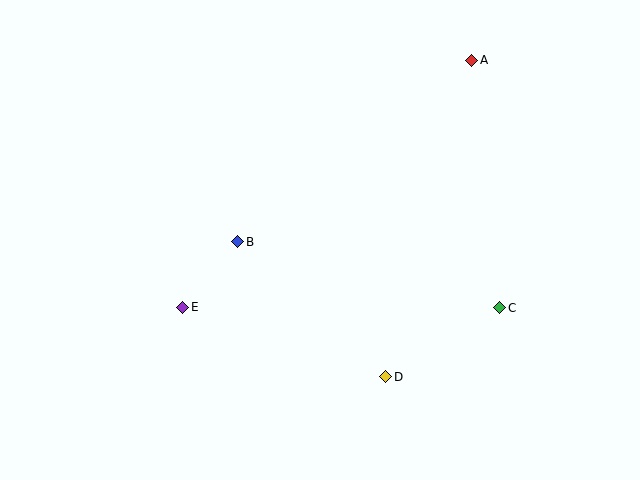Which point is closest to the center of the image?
Point B at (238, 242) is closest to the center.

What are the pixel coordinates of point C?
Point C is at (500, 308).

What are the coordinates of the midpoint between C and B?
The midpoint between C and B is at (369, 275).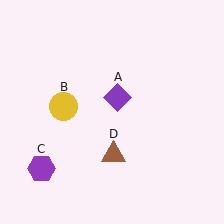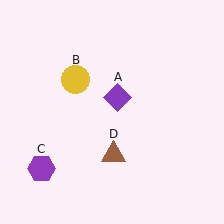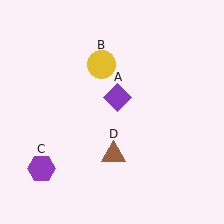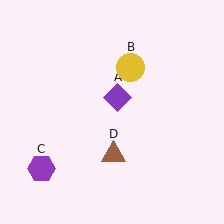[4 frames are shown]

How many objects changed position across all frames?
1 object changed position: yellow circle (object B).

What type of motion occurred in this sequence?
The yellow circle (object B) rotated clockwise around the center of the scene.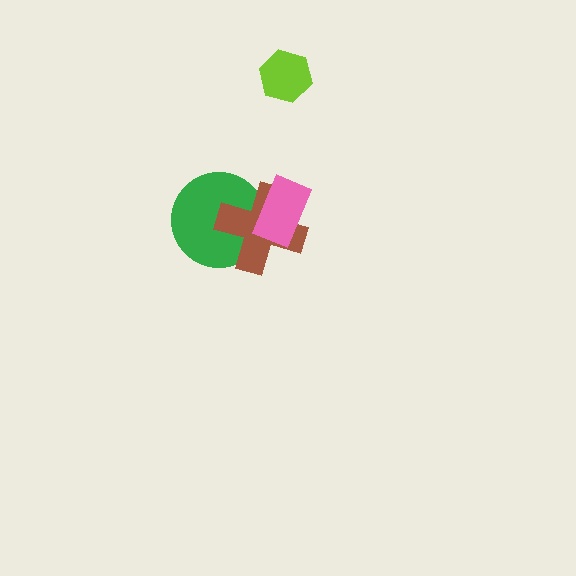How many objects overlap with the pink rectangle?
2 objects overlap with the pink rectangle.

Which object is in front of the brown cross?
The pink rectangle is in front of the brown cross.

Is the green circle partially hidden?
Yes, it is partially covered by another shape.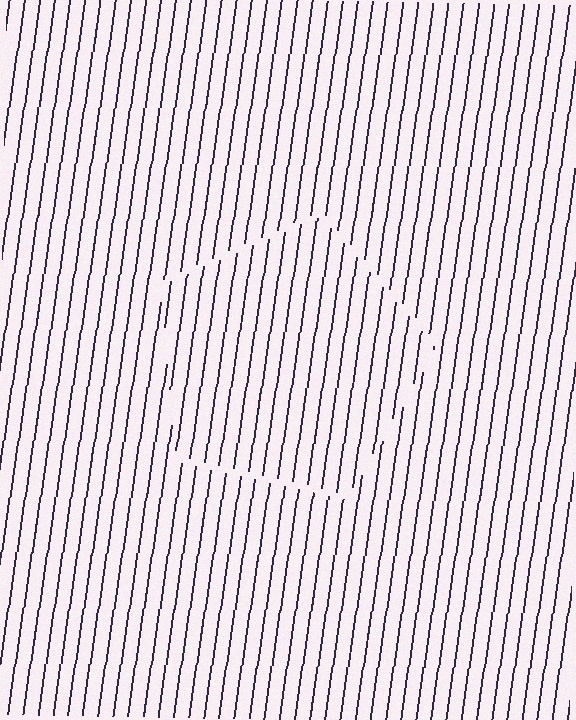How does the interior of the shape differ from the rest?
The interior of the shape contains the same grating, shifted by half a period — the contour is defined by the phase discontinuity where line-ends from the inner and outer gratings abut.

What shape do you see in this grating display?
An illusory pentagon. The interior of the shape contains the same grating, shifted by half a period — the contour is defined by the phase discontinuity where line-ends from the inner and outer gratings abut.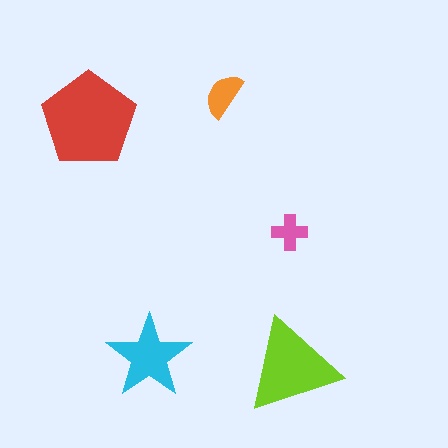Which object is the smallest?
The pink cross.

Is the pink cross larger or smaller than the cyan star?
Smaller.